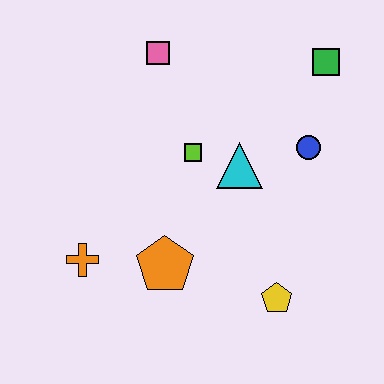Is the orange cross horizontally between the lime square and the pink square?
No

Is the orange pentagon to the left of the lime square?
Yes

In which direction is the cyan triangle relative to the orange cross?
The cyan triangle is to the right of the orange cross.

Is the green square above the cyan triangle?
Yes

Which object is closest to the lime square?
The cyan triangle is closest to the lime square.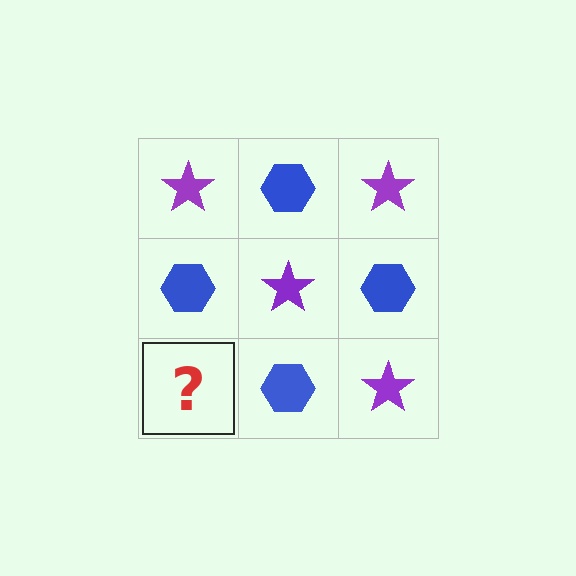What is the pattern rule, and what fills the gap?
The rule is that it alternates purple star and blue hexagon in a checkerboard pattern. The gap should be filled with a purple star.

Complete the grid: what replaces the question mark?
The question mark should be replaced with a purple star.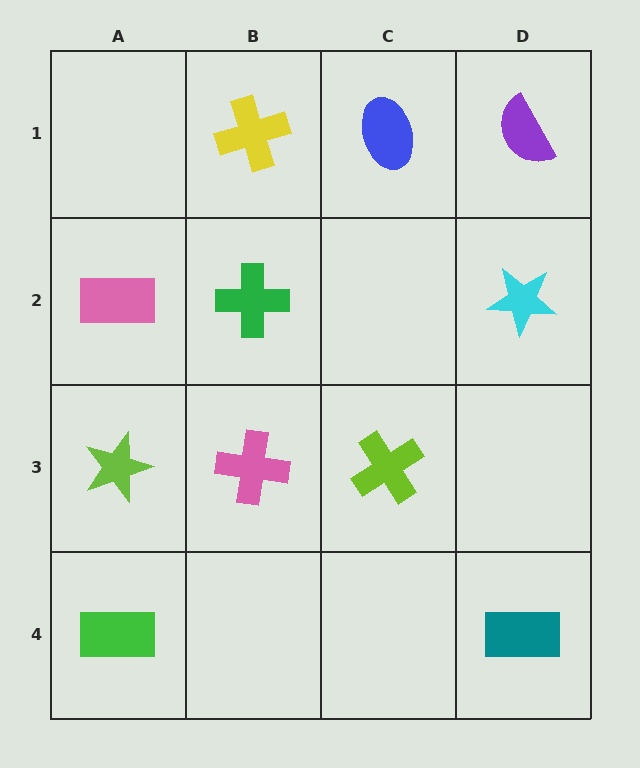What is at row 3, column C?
A lime cross.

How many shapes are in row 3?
3 shapes.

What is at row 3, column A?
A lime star.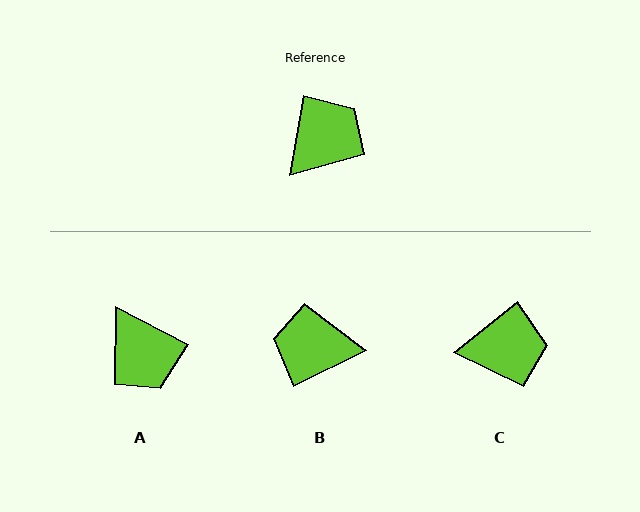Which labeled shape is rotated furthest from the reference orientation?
B, about 127 degrees away.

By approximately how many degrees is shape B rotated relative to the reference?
Approximately 127 degrees counter-clockwise.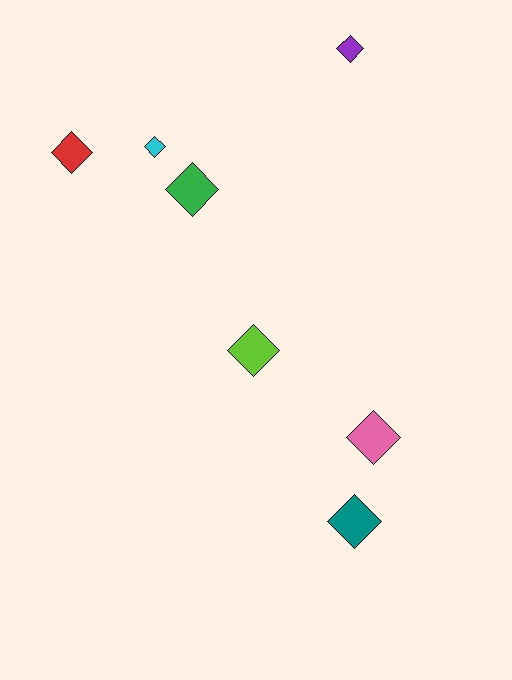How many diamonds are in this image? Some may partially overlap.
There are 7 diamonds.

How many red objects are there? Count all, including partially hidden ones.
There is 1 red object.